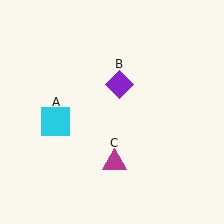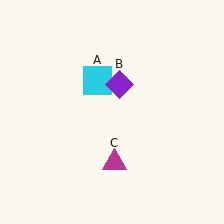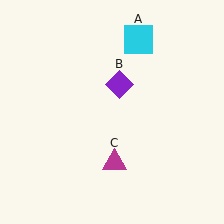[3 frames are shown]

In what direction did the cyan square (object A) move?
The cyan square (object A) moved up and to the right.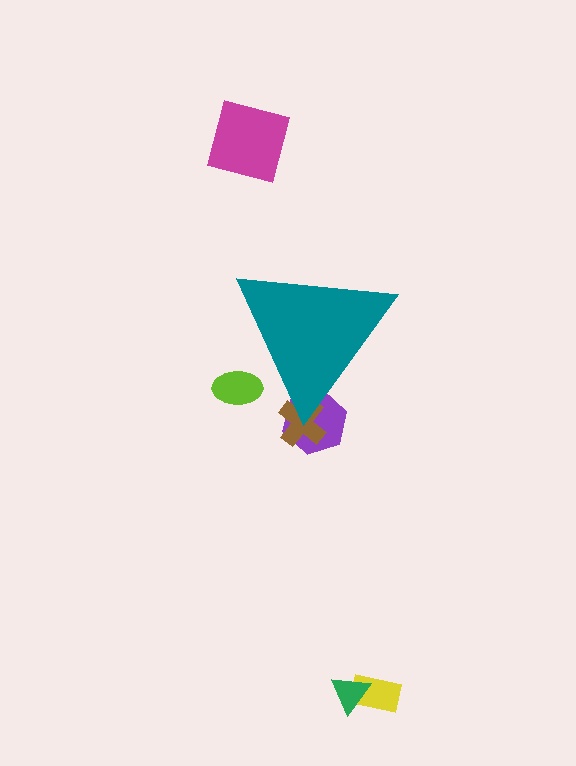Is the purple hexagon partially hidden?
Yes, the purple hexagon is partially hidden behind the teal triangle.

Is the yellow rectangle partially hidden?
No, the yellow rectangle is fully visible.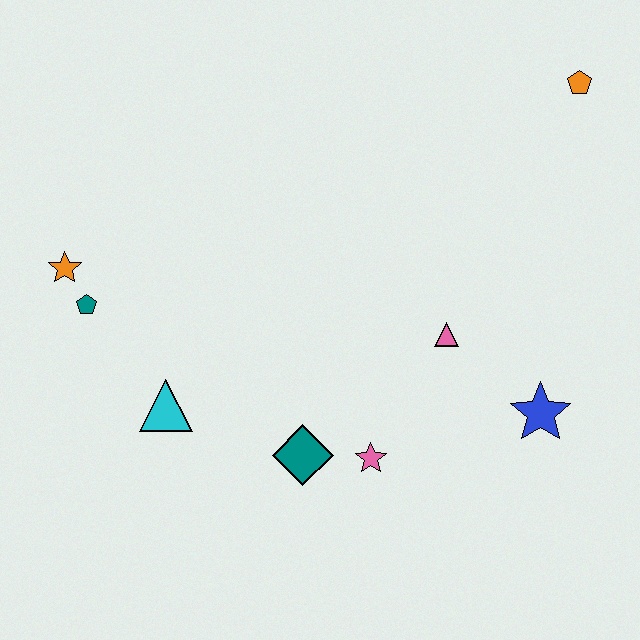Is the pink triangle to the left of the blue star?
Yes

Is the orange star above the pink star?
Yes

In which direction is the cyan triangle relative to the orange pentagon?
The cyan triangle is to the left of the orange pentagon.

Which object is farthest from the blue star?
The orange star is farthest from the blue star.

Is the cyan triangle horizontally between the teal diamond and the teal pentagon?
Yes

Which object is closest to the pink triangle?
The blue star is closest to the pink triangle.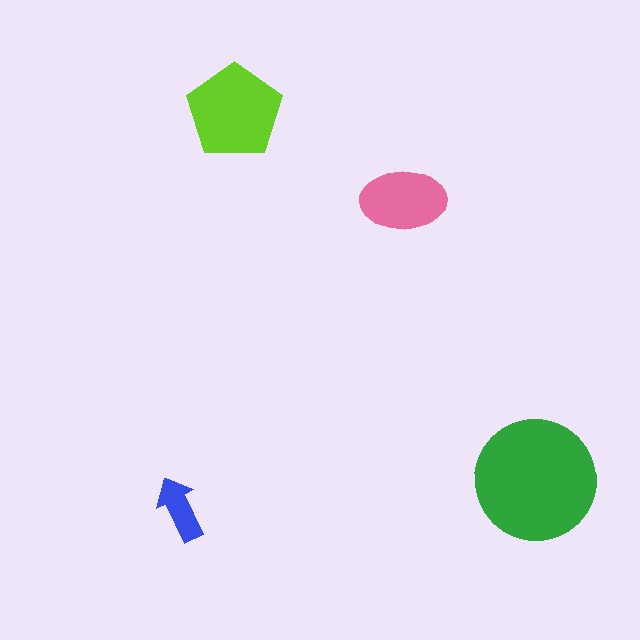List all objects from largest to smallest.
The green circle, the lime pentagon, the pink ellipse, the blue arrow.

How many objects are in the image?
There are 4 objects in the image.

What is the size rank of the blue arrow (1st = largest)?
4th.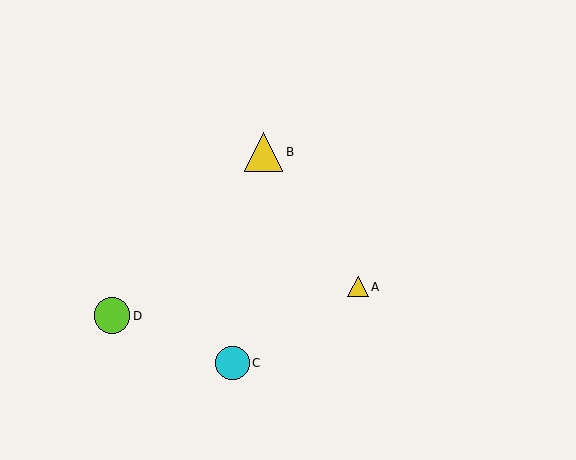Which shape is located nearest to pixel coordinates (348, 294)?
The yellow triangle (labeled A) at (358, 287) is nearest to that location.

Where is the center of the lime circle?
The center of the lime circle is at (112, 316).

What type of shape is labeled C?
Shape C is a cyan circle.